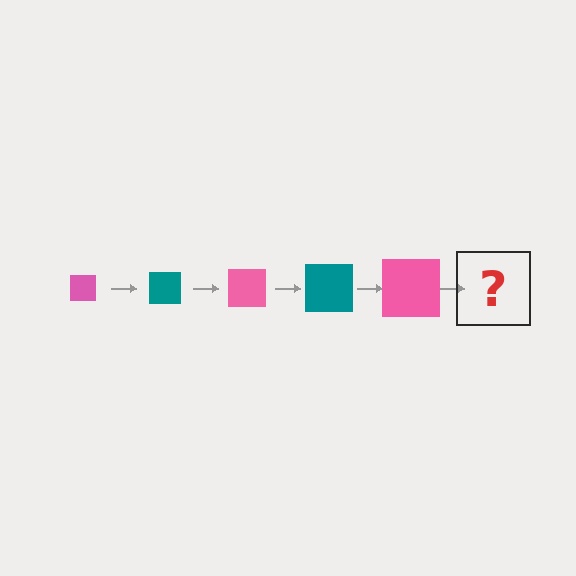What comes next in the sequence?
The next element should be a teal square, larger than the previous one.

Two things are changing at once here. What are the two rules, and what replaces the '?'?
The two rules are that the square grows larger each step and the color cycles through pink and teal. The '?' should be a teal square, larger than the previous one.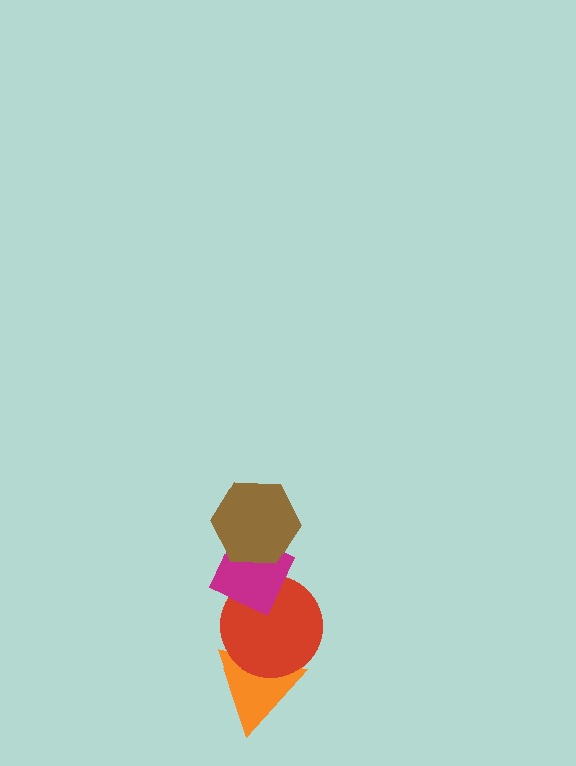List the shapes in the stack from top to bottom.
From top to bottom: the brown hexagon, the magenta diamond, the red circle, the orange triangle.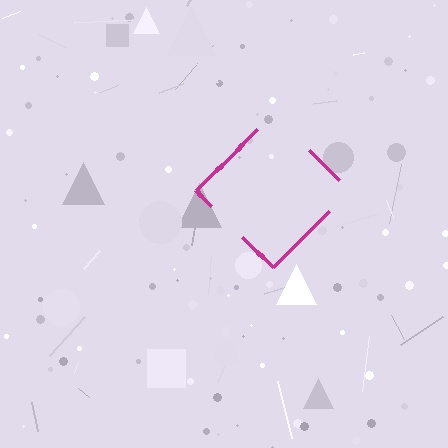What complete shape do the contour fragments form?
The contour fragments form a diamond.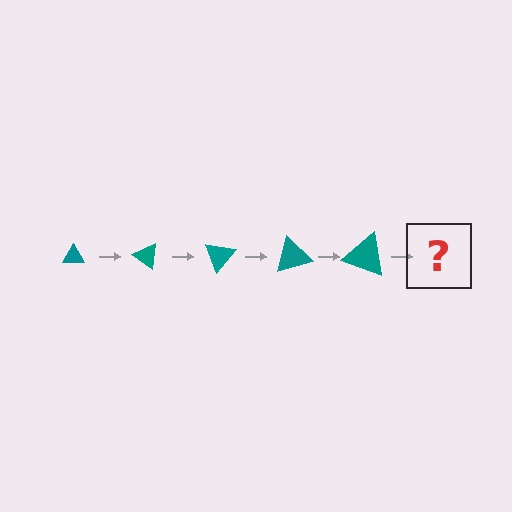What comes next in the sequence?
The next element should be a triangle, larger than the previous one and rotated 175 degrees from the start.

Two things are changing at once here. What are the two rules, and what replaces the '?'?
The two rules are that the triangle grows larger each step and it rotates 35 degrees each step. The '?' should be a triangle, larger than the previous one and rotated 175 degrees from the start.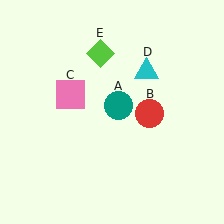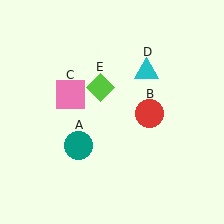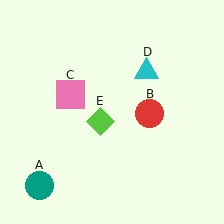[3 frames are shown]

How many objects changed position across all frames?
2 objects changed position: teal circle (object A), lime diamond (object E).